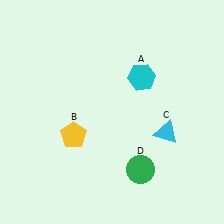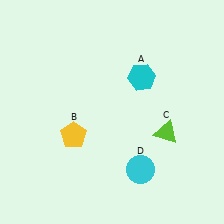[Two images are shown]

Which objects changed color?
C changed from cyan to lime. D changed from green to cyan.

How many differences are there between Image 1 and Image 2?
There are 2 differences between the two images.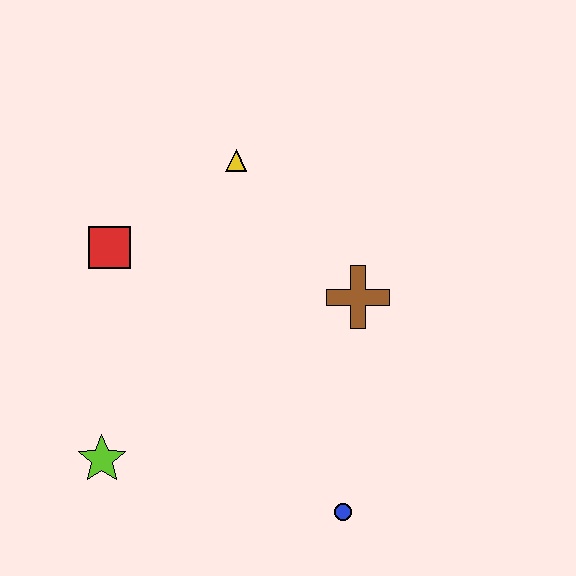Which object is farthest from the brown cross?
The lime star is farthest from the brown cross.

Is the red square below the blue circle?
No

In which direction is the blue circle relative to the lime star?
The blue circle is to the right of the lime star.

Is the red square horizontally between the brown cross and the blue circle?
No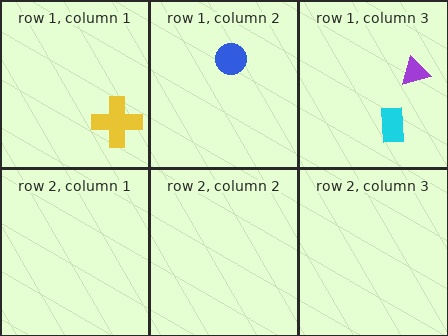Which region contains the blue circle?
The row 1, column 2 region.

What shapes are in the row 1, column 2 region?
The blue circle.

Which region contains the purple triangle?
The row 1, column 3 region.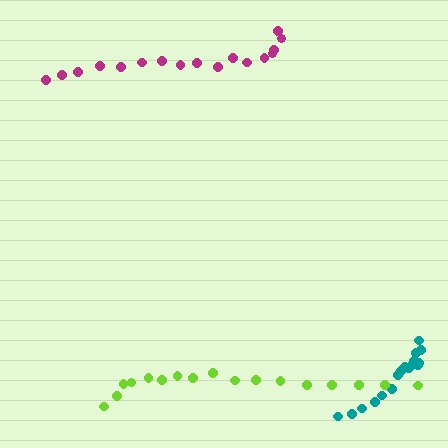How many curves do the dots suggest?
There are 3 distinct paths.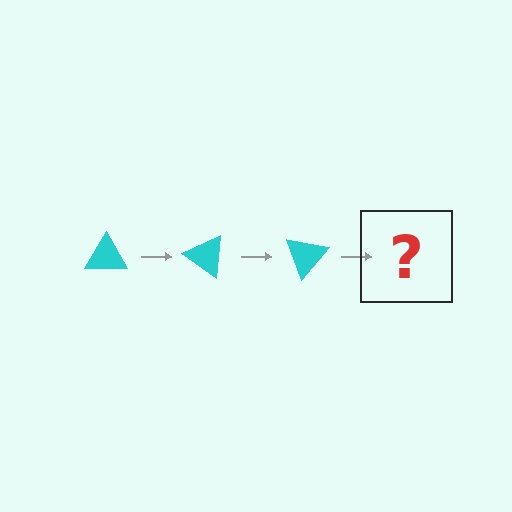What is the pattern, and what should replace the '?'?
The pattern is that the triangle rotates 35 degrees each step. The '?' should be a cyan triangle rotated 105 degrees.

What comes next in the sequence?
The next element should be a cyan triangle rotated 105 degrees.